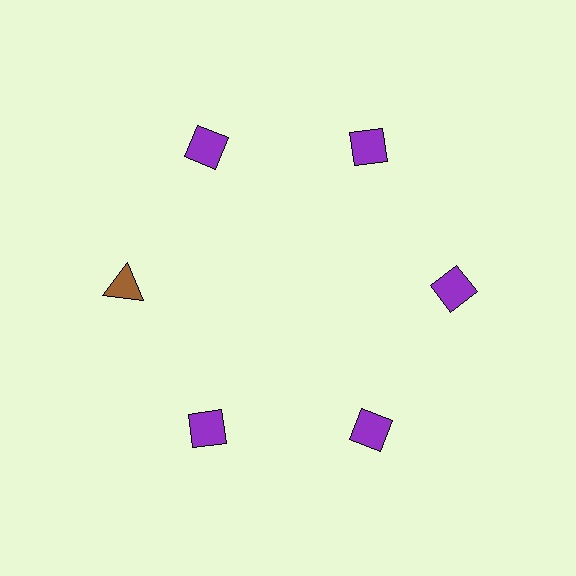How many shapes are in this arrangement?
There are 6 shapes arranged in a ring pattern.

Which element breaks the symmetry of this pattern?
The brown triangle at roughly the 9 o'clock position breaks the symmetry. All other shapes are purple diamonds.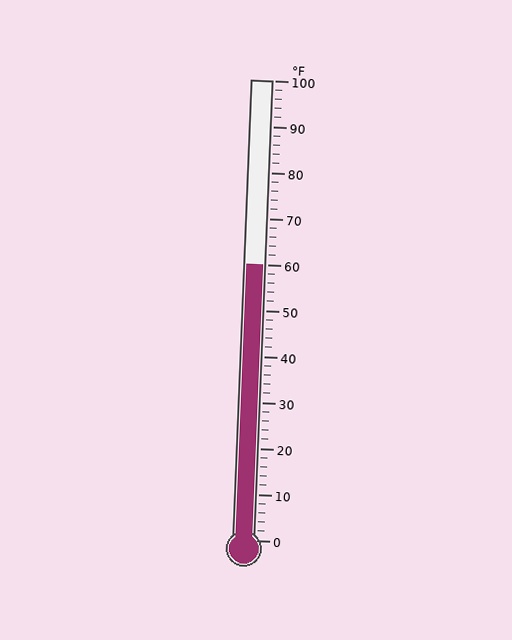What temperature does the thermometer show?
The thermometer shows approximately 60°F.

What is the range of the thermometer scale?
The thermometer scale ranges from 0°F to 100°F.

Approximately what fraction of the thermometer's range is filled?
The thermometer is filled to approximately 60% of its range.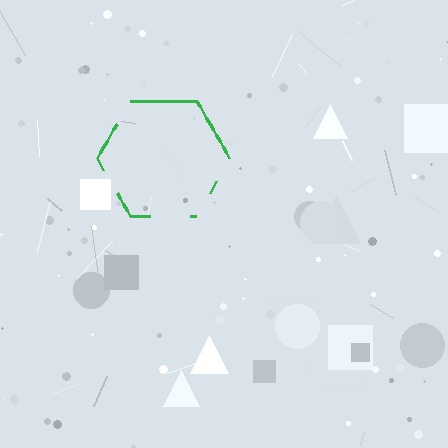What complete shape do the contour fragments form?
The contour fragments form a hexagon.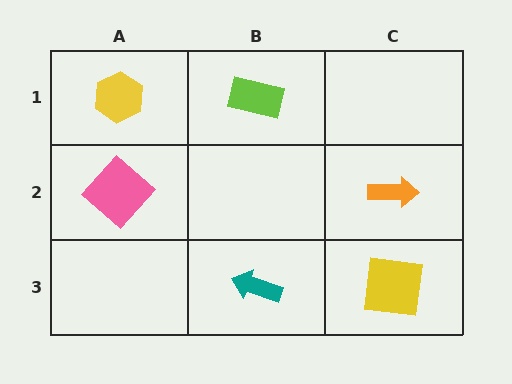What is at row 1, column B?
A lime rectangle.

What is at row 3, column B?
A teal arrow.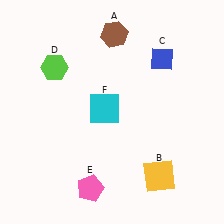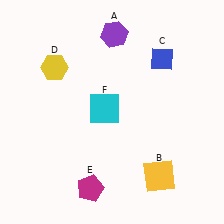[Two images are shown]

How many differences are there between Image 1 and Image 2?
There are 3 differences between the two images.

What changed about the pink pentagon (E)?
In Image 1, E is pink. In Image 2, it changed to magenta.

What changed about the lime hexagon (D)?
In Image 1, D is lime. In Image 2, it changed to yellow.